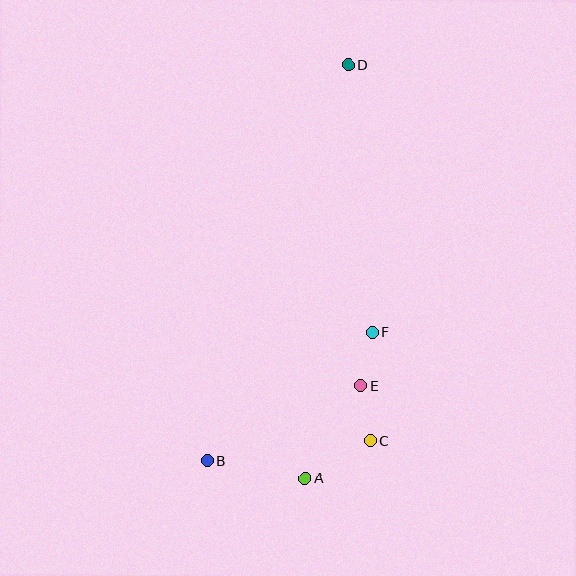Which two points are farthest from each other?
Points B and D are farthest from each other.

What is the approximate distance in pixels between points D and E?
The distance between D and E is approximately 321 pixels.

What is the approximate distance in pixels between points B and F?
The distance between B and F is approximately 209 pixels.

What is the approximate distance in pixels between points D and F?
The distance between D and F is approximately 269 pixels.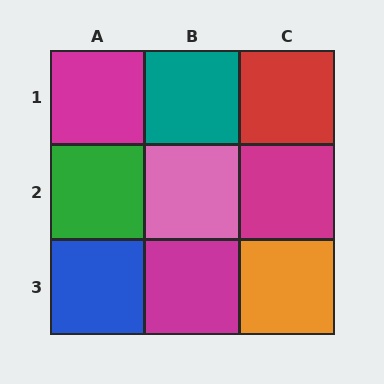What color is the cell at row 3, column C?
Orange.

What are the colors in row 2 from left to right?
Green, pink, magenta.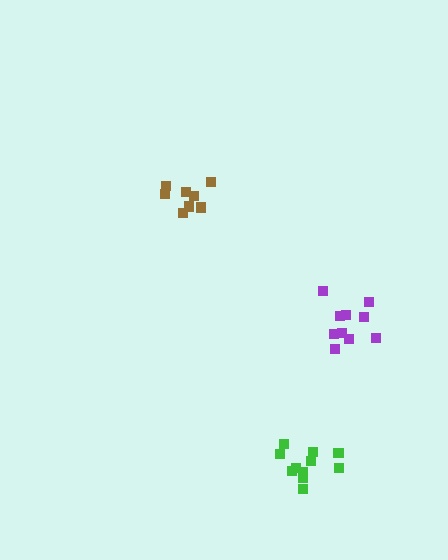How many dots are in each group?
Group 1: 8 dots, Group 2: 11 dots, Group 3: 10 dots (29 total).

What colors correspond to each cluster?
The clusters are colored: brown, green, purple.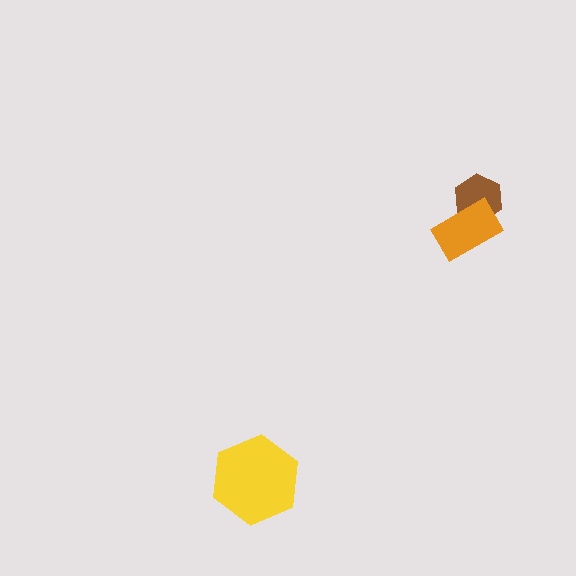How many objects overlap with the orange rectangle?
1 object overlaps with the orange rectangle.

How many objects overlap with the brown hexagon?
1 object overlaps with the brown hexagon.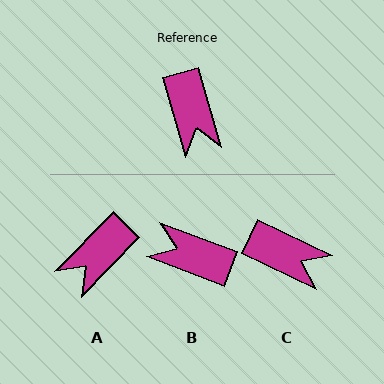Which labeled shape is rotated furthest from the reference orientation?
B, about 127 degrees away.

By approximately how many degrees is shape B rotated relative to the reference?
Approximately 127 degrees clockwise.